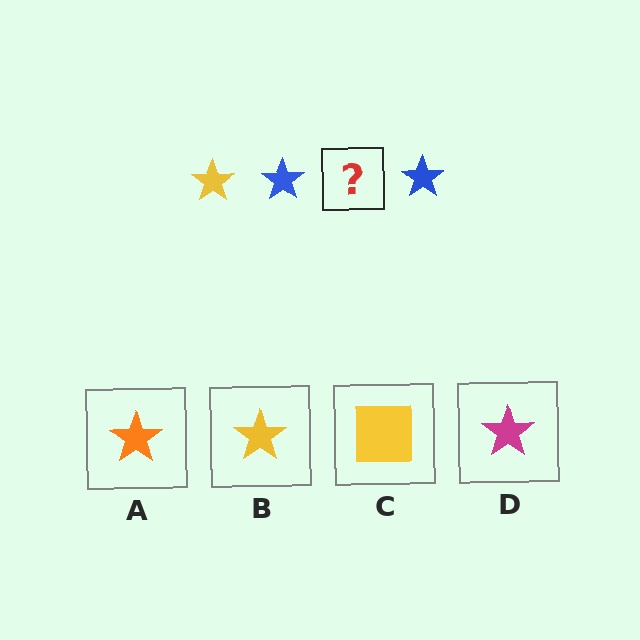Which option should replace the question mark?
Option B.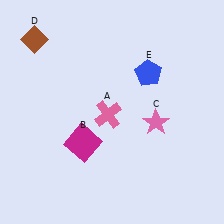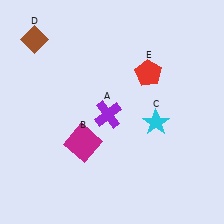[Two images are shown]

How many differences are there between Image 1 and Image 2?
There are 3 differences between the two images.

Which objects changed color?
A changed from pink to purple. C changed from pink to cyan. E changed from blue to red.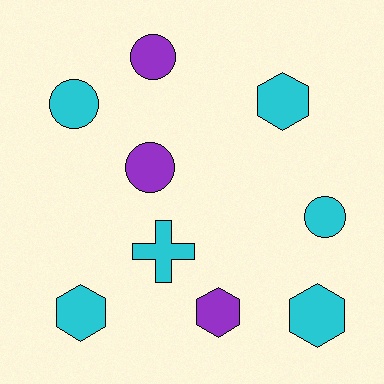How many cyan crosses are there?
There is 1 cyan cross.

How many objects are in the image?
There are 9 objects.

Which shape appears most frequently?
Circle, with 4 objects.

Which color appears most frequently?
Cyan, with 6 objects.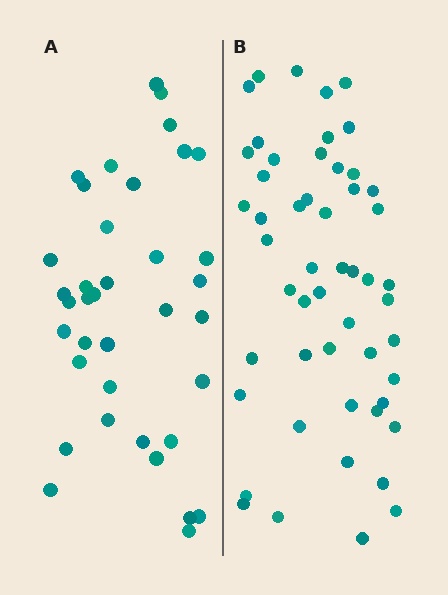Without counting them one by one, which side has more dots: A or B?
Region B (the right region) has more dots.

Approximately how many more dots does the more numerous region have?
Region B has approximately 15 more dots than region A.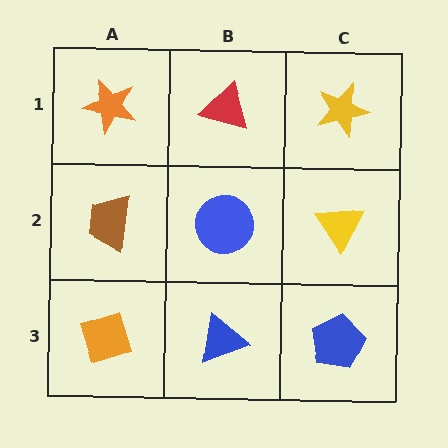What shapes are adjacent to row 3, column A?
A brown trapezoid (row 2, column A), a blue triangle (row 3, column B).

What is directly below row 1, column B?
A blue circle.